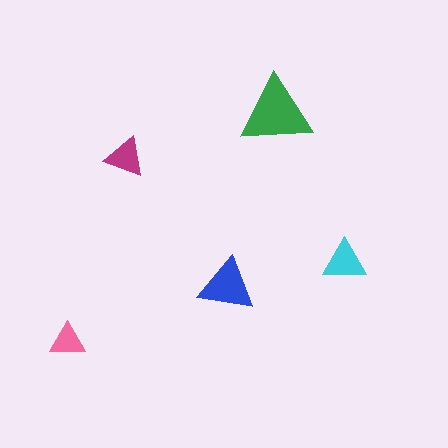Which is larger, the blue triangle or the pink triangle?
The blue one.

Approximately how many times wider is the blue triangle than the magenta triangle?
About 1.5 times wider.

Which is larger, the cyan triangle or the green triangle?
The green one.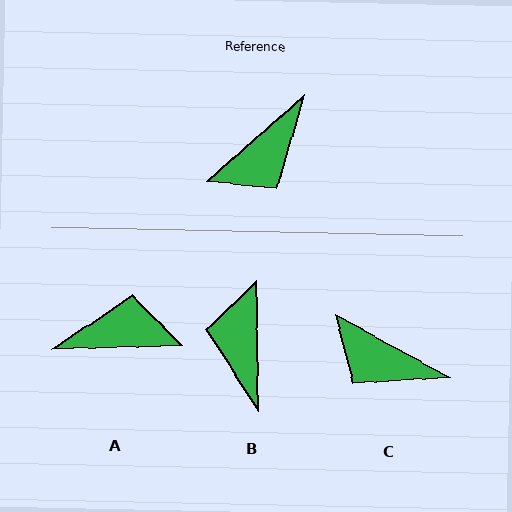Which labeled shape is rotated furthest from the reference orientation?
A, about 140 degrees away.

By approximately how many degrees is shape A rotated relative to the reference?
Approximately 140 degrees counter-clockwise.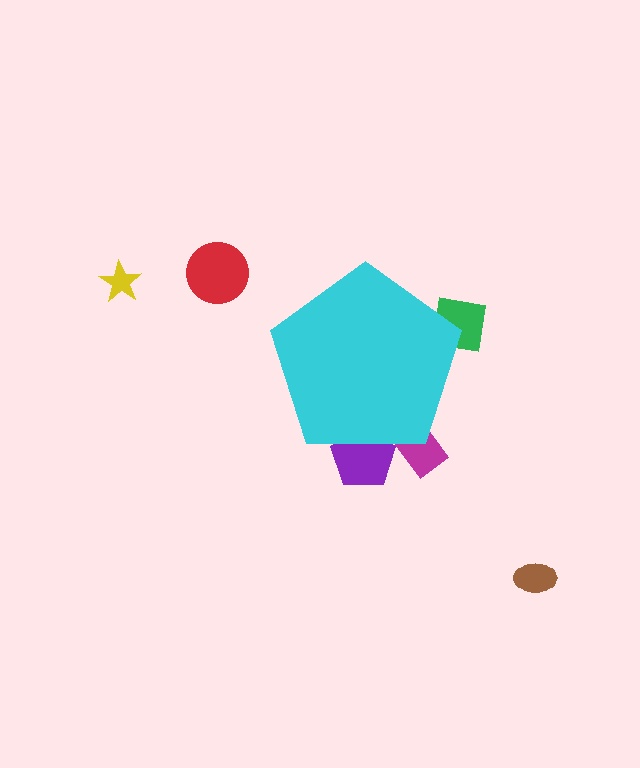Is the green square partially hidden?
Yes, the green square is partially hidden behind the cyan pentagon.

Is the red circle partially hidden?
No, the red circle is fully visible.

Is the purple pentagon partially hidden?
Yes, the purple pentagon is partially hidden behind the cyan pentagon.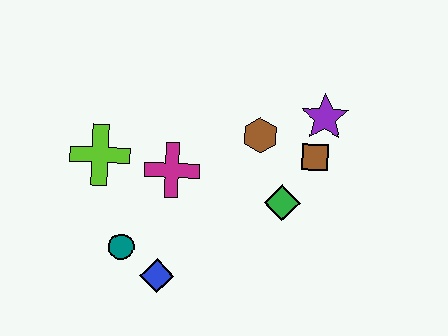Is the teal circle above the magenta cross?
No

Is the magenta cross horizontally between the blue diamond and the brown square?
Yes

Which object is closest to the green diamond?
The brown square is closest to the green diamond.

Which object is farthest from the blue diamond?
The purple star is farthest from the blue diamond.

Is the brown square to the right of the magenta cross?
Yes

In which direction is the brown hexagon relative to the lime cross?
The brown hexagon is to the right of the lime cross.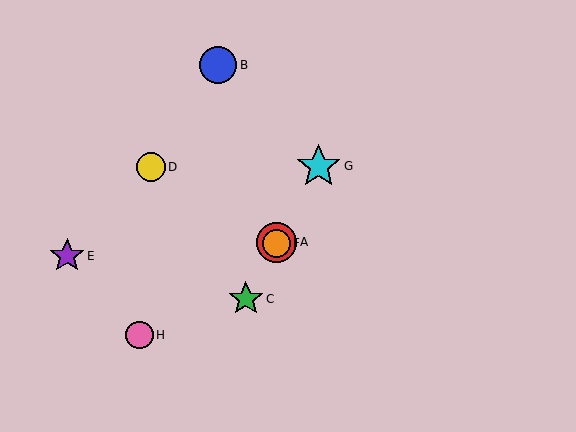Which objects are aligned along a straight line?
Objects A, C, F, G are aligned along a straight line.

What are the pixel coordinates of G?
Object G is at (319, 166).